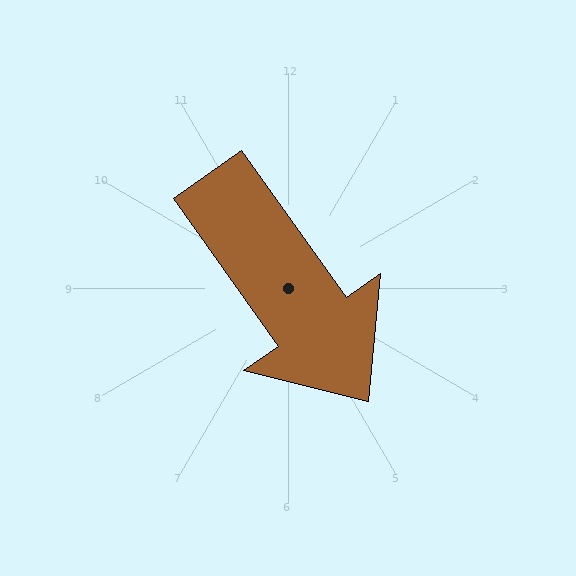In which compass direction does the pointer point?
Southeast.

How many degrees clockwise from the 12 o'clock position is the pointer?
Approximately 145 degrees.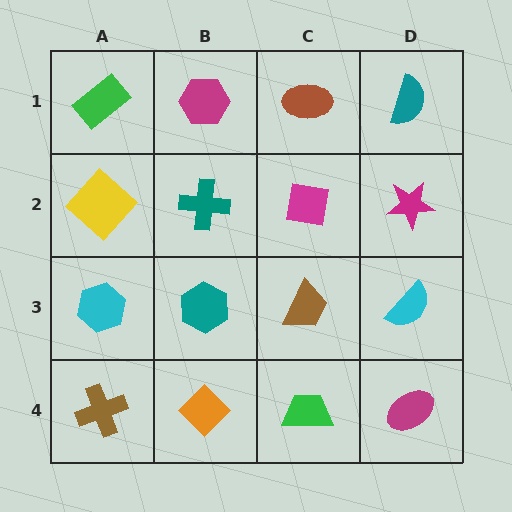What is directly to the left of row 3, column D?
A brown trapezoid.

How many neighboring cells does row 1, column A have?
2.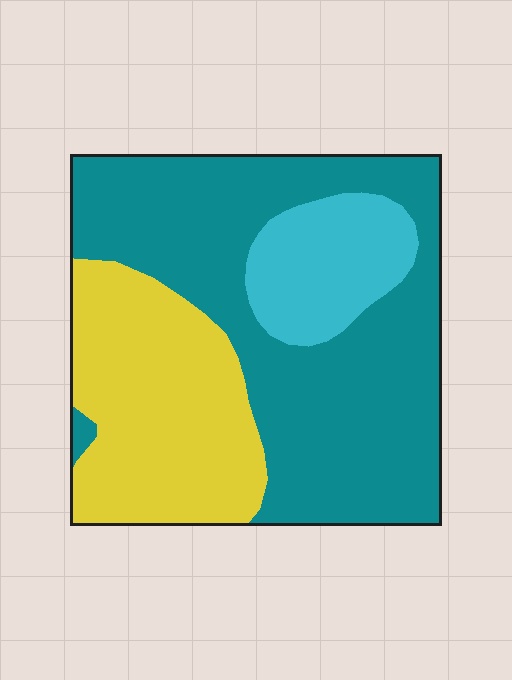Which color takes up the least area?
Cyan, at roughly 15%.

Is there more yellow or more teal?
Teal.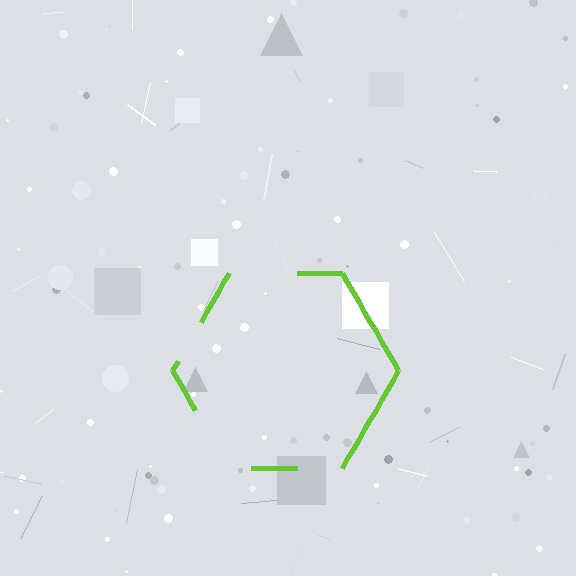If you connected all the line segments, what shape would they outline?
They would outline a hexagon.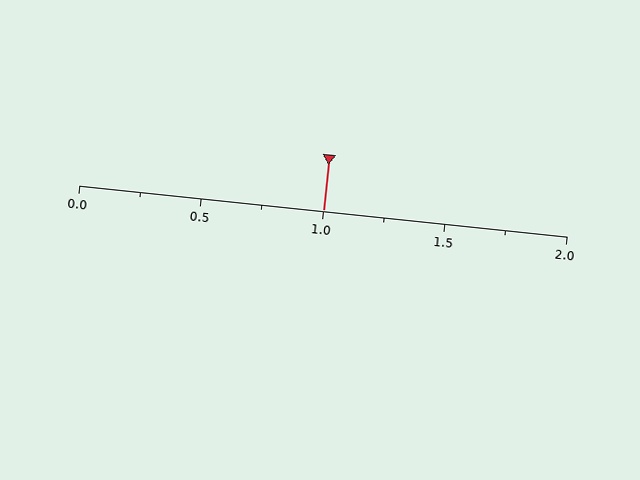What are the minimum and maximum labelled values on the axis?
The axis runs from 0.0 to 2.0.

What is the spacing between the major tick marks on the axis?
The major ticks are spaced 0.5 apart.